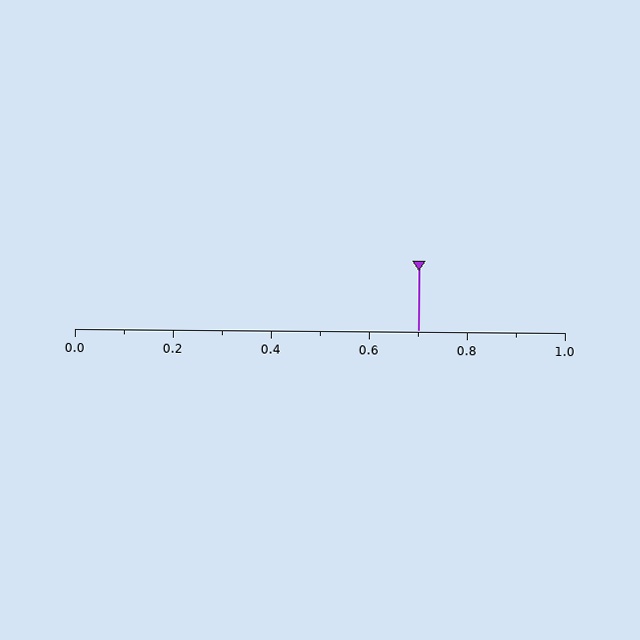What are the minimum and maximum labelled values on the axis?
The axis runs from 0.0 to 1.0.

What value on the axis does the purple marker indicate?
The marker indicates approximately 0.7.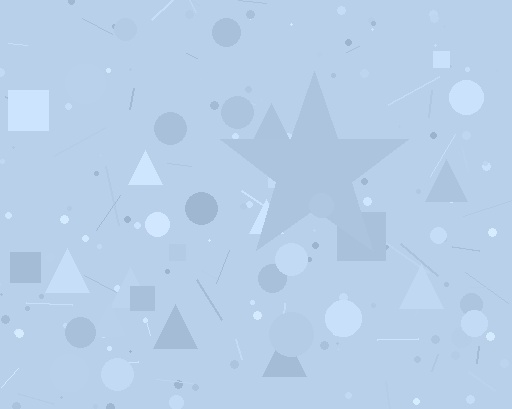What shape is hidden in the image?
A star is hidden in the image.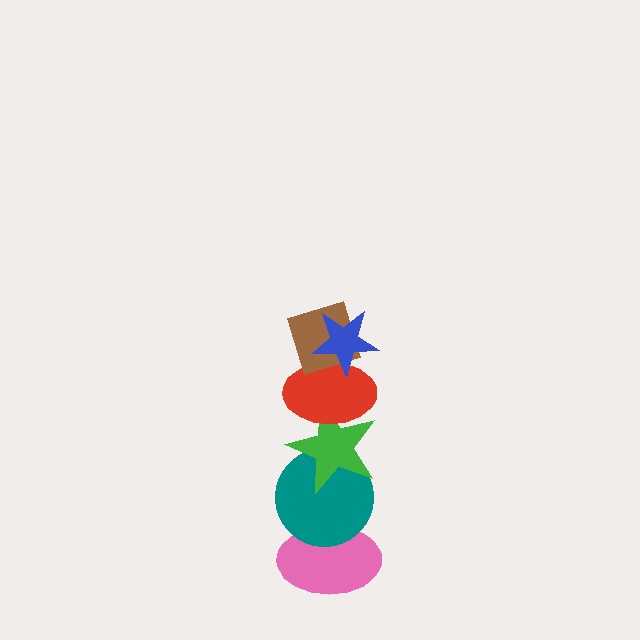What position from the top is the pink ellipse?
The pink ellipse is 6th from the top.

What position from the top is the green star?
The green star is 4th from the top.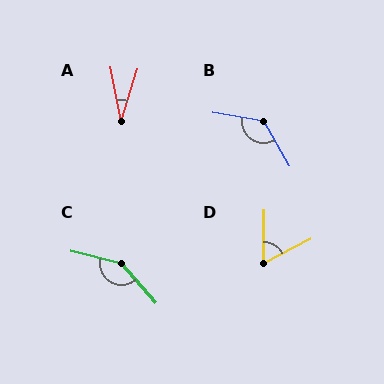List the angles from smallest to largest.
A (28°), D (62°), B (130°), C (145°).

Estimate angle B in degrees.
Approximately 130 degrees.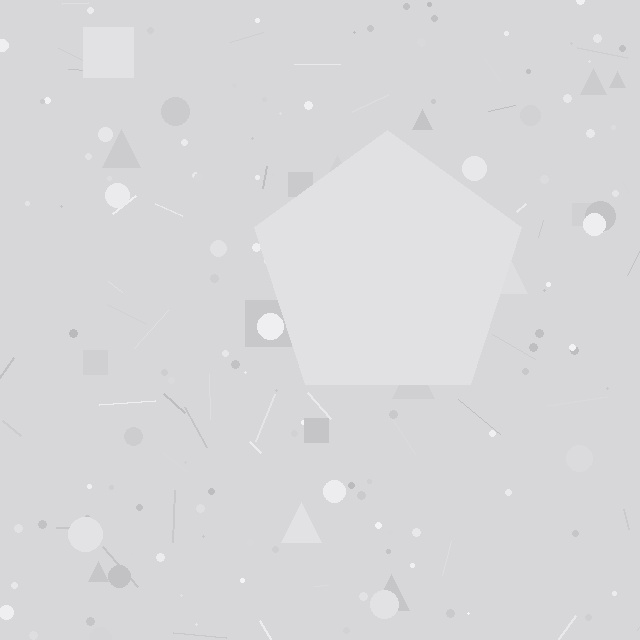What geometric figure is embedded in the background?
A pentagon is embedded in the background.